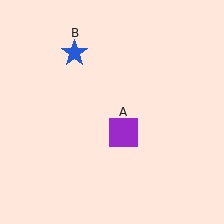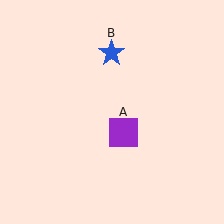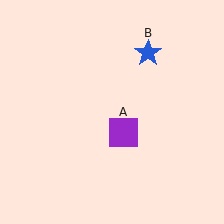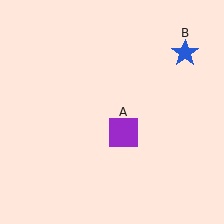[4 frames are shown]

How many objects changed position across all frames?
1 object changed position: blue star (object B).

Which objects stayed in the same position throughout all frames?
Purple square (object A) remained stationary.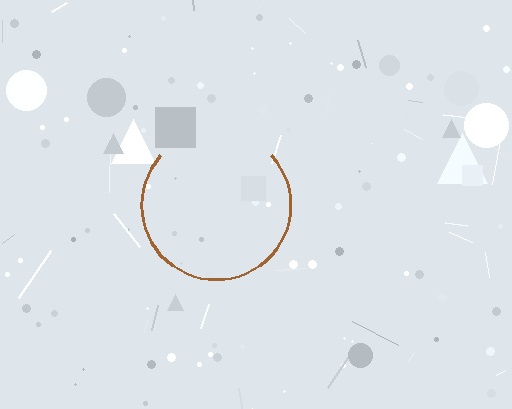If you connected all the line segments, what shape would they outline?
They would outline a circle.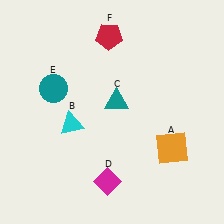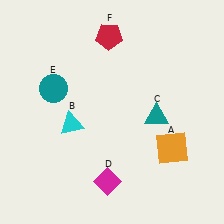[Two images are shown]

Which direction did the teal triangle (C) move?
The teal triangle (C) moved right.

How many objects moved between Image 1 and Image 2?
1 object moved between the two images.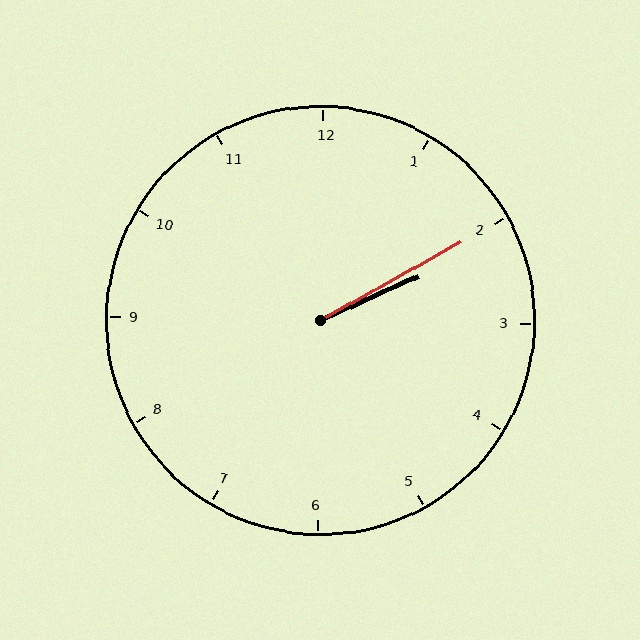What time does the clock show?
2:10.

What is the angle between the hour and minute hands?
Approximately 5 degrees.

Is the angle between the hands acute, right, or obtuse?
It is acute.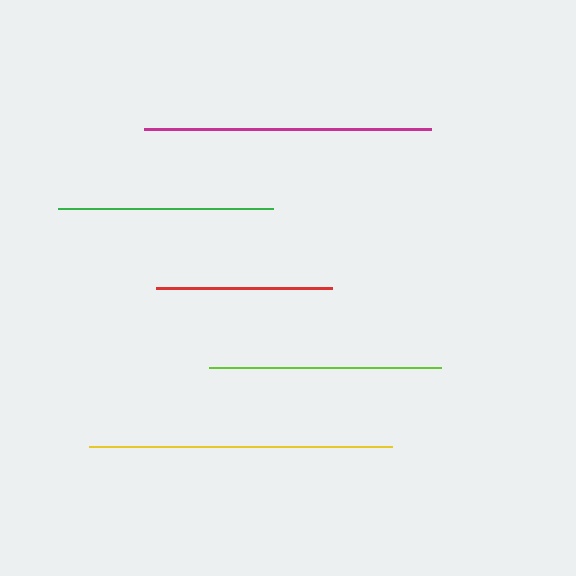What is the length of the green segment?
The green segment is approximately 216 pixels long.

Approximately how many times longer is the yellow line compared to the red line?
The yellow line is approximately 1.7 times the length of the red line.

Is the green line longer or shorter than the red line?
The green line is longer than the red line.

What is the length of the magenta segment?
The magenta segment is approximately 287 pixels long.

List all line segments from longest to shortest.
From longest to shortest: yellow, magenta, lime, green, red.